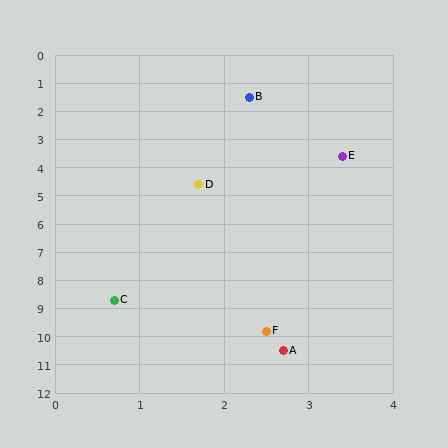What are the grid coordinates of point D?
Point D is at approximately (1.7, 4.6).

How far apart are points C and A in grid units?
Points C and A are about 2.7 grid units apart.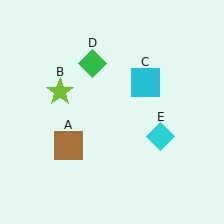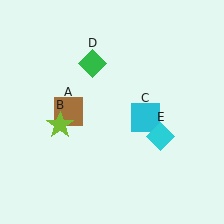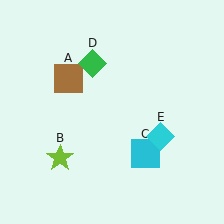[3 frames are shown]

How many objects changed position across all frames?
3 objects changed position: brown square (object A), lime star (object B), cyan square (object C).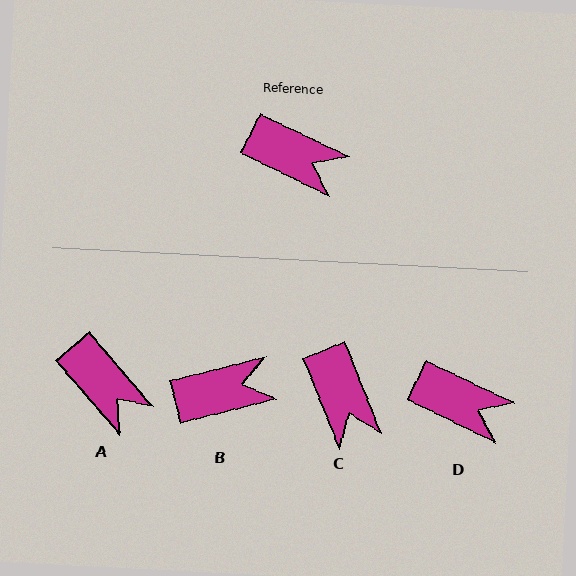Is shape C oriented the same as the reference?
No, it is off by about 42 degrees.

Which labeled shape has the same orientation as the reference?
D.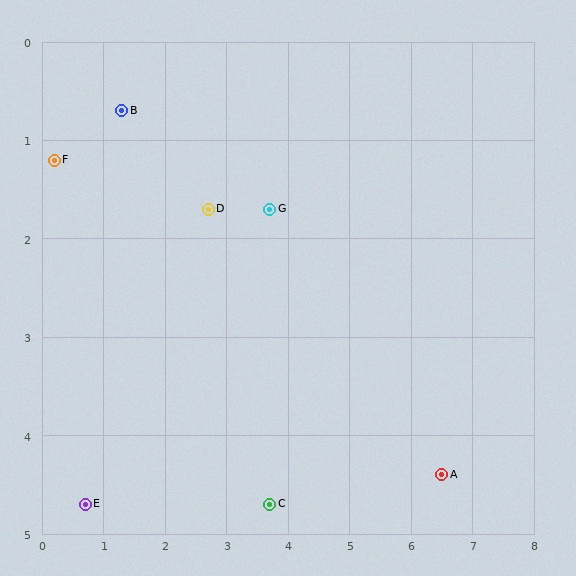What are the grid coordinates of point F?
Point F is at approximately (0.2, 1.2).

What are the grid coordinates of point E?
Point E is at approximately (0.7, 4.7).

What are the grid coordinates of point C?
Point C is at approximately (3.7, 4.7).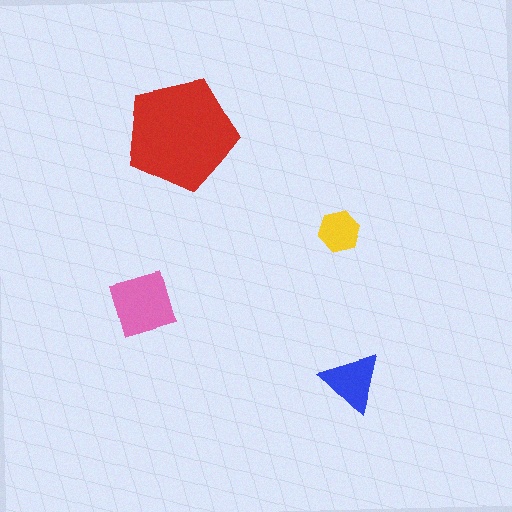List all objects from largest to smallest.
The red pentagon, the pink square, the blue triangle, the yellow hexagon.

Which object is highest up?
The red pentagon is topmost.